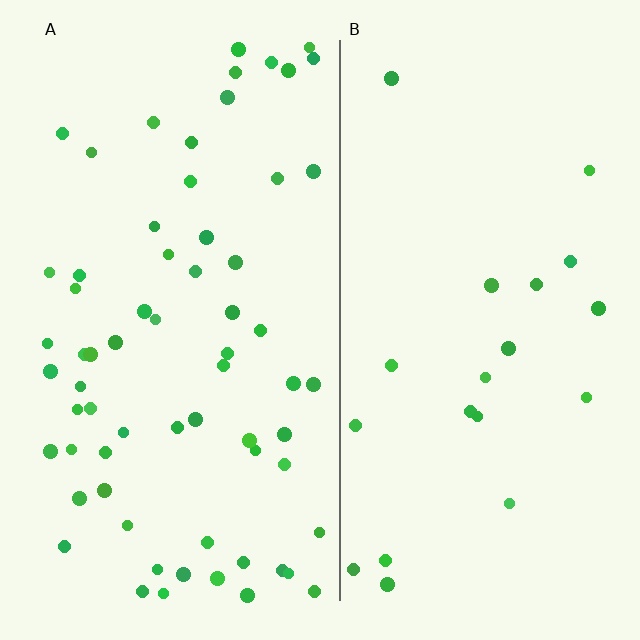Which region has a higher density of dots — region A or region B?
A (the left).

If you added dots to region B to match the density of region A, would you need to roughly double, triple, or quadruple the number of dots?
Approximately triple.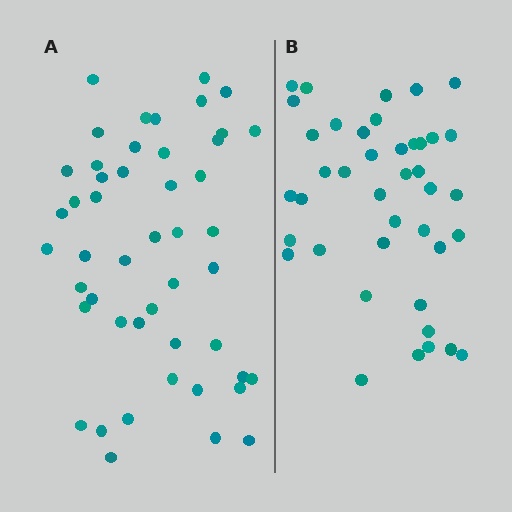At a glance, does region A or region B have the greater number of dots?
Region A (the left region) has more dots.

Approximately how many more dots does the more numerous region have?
Region A has roughly 8 or so more dots than region B.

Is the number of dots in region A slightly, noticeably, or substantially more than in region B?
Region A has only slightly more — the two regions are fairly close. The ratio is roughly 1.2 to 1.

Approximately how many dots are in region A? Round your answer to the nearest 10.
About 50 dots. (The exact count is 48, which rounds to 50.)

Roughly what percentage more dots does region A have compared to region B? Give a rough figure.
About 15% more.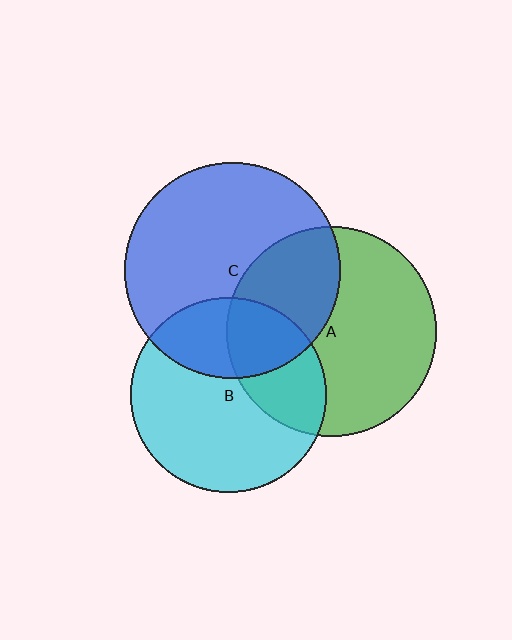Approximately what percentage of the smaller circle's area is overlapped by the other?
Approximately 30%.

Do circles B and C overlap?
Yes.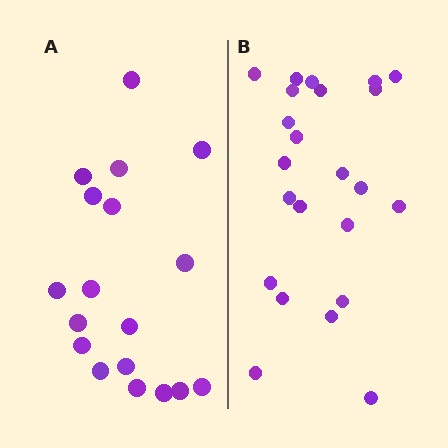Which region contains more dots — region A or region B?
Region B (the right region) has more dots.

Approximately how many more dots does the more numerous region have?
Region B has about 5 more dots than region A.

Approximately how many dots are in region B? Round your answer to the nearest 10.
About 20 dots. (The exact count is 23, which rounds to 20.)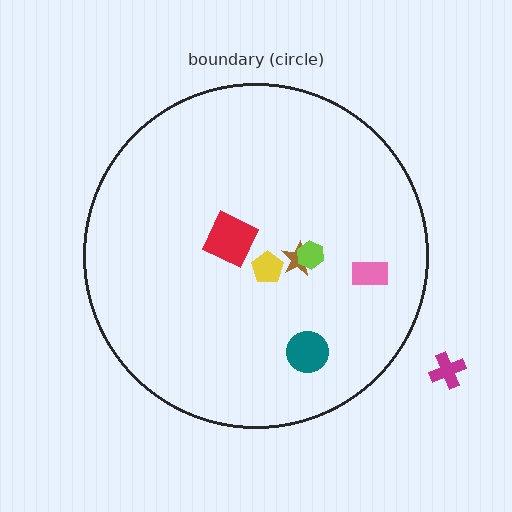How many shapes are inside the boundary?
6 inside, 1 outside.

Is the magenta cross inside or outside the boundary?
Outside.